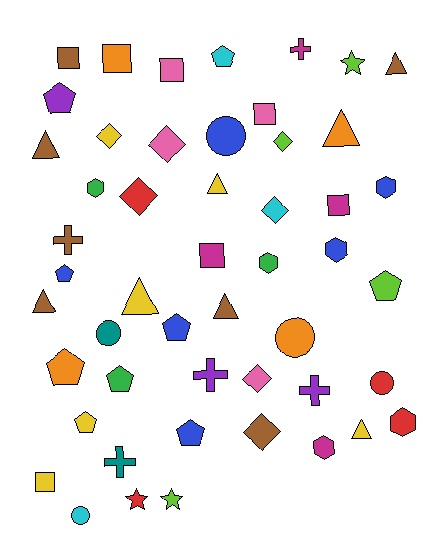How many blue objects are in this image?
There are 6 blue objects.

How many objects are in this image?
There are 50 objects.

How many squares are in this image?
There are 7 squares.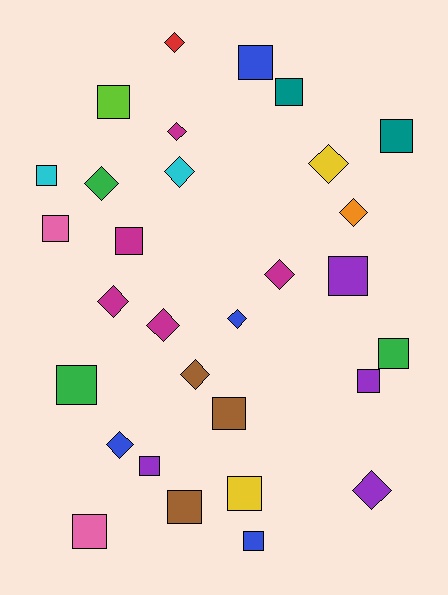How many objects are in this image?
There are 30 objects.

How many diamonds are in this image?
There are 13 diamonds.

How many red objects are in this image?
There is 1 red object.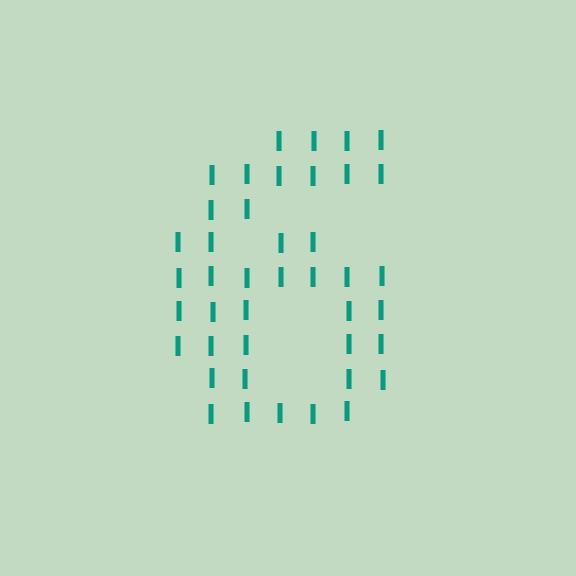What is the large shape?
The large shape is the digit 6.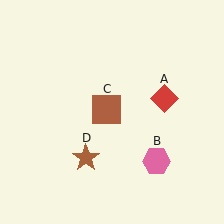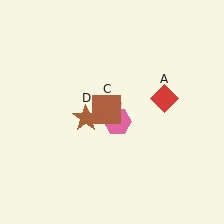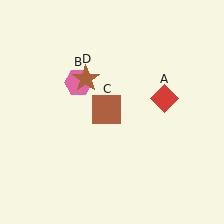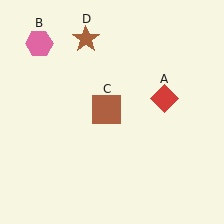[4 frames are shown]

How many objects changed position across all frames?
2 objects changed position: pink hexagon (object B), brown star (object D).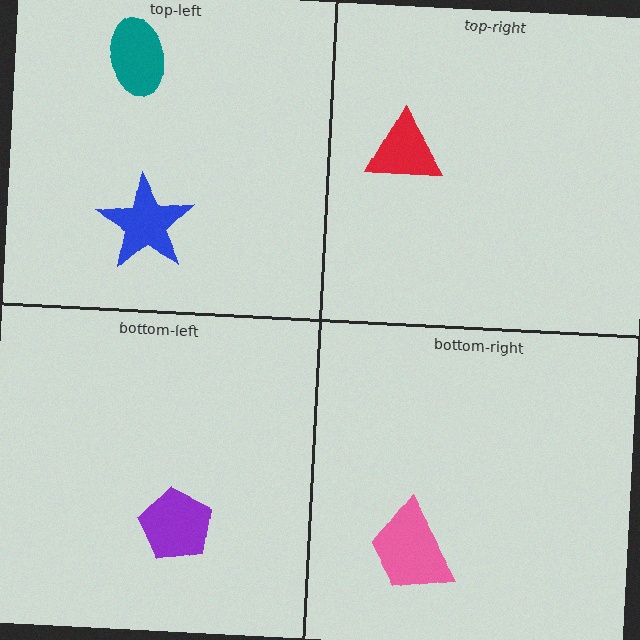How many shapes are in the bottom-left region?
1.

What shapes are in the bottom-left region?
The purple pentagon.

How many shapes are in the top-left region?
2.